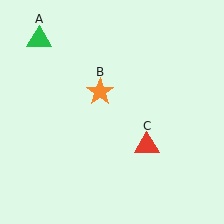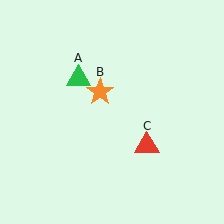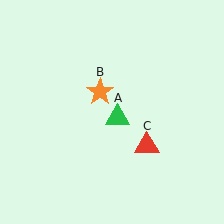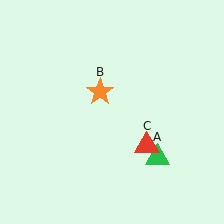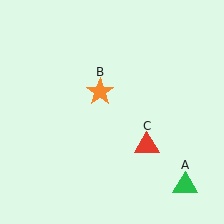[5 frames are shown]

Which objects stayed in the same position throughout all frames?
Orange star (object B) and red triangle (object C) remained stationary.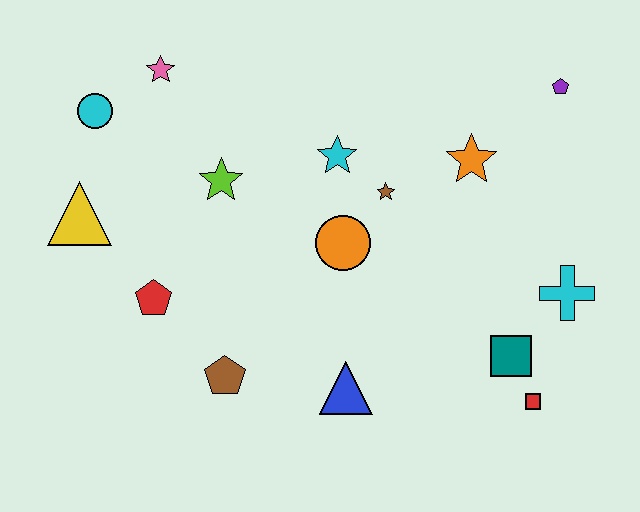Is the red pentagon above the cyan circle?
No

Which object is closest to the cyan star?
The brown star is closest to the cyan star.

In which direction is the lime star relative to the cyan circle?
The lime star is to the right of the cyan circle.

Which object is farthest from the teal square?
The cyan circle is farthest from the teal square.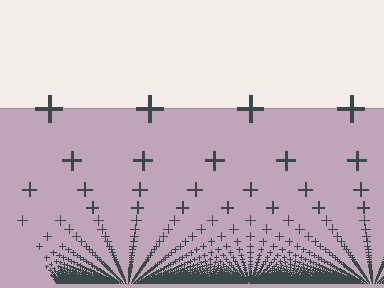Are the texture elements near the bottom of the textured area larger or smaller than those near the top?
Smaller. The gradient is inverted — elements near the bottom are smaller and denser.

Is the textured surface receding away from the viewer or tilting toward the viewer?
The surface appears to tilt toward the viewer. Texture elements get larger and sparser toward the top.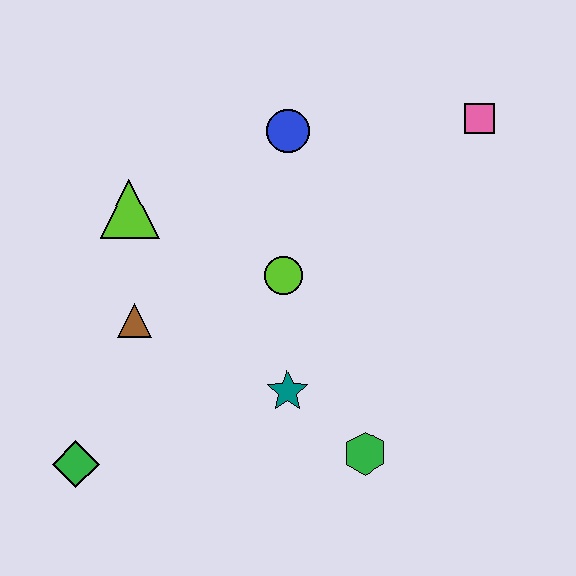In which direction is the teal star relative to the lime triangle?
The teal star is below the lime triangle.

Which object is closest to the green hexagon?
The teal star is closest to the green hexagon.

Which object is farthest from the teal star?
The pink square is farthest from the teal star.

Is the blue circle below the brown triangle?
No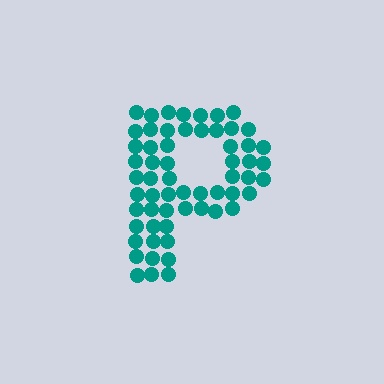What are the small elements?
The small elements are circles.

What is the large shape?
The large shape is the letter P.